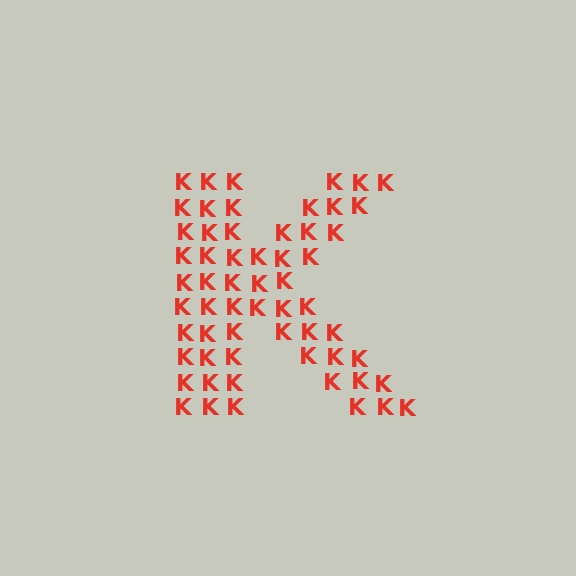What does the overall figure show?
The overall figure shows the letter K.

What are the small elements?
The small elements are letter K's.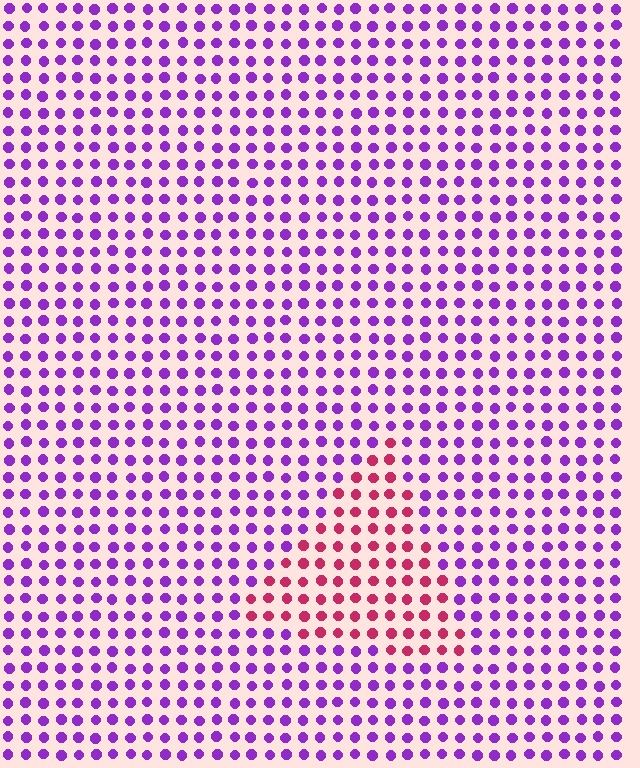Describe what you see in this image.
The image is filled with small purple elements in a uniform arrangement. A triangle-shaped region is visible where the elements are tinted to a slightly different hue, forming a subtle color boundary.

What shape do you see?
I see a triangle.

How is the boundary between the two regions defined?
The boundary is defined purely by a slight shift in hue (about 59 degrees). Spacing, size, and orientation are identical on both sides.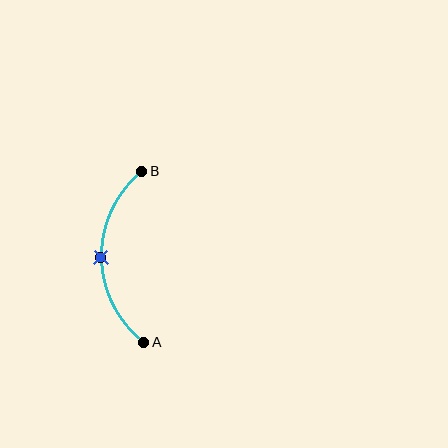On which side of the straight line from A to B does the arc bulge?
The arc bulges to the left of the straight line connecting A and B.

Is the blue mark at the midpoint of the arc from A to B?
Yes. The blue mark lies on the arc at equal arc-length from both A and B — it is the arc midpoint.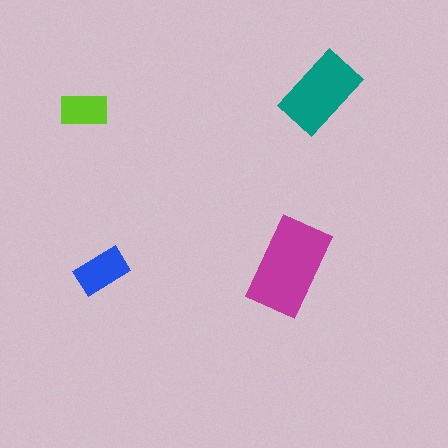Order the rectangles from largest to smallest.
the magenta one, the teal one, the blue one, the lime one.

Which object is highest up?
The teal rectangle is topmost.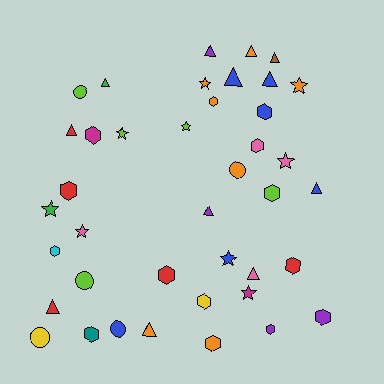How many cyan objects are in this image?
There is 1 cyan object.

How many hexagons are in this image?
There are 14 hexagons.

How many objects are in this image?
There are 40 objects.